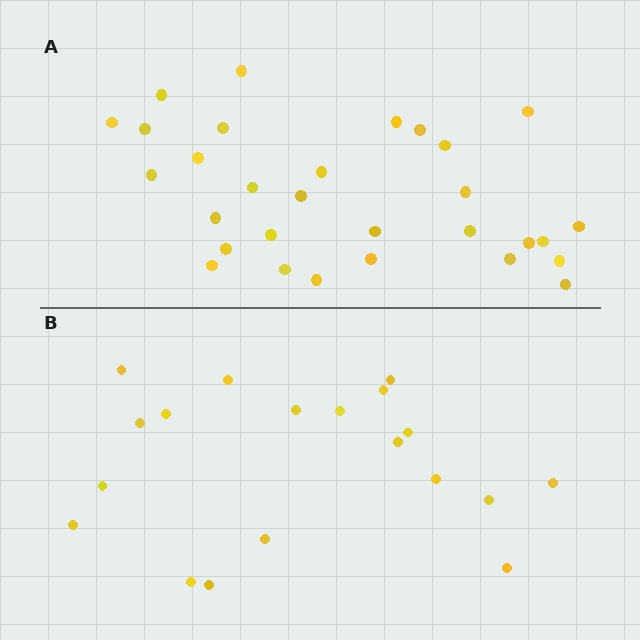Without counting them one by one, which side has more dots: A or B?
Region A (the top region) has more dots.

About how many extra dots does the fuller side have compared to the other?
Region A has roughly 12 or so more dots than region B.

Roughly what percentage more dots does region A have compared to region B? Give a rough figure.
About 60% more.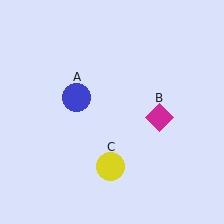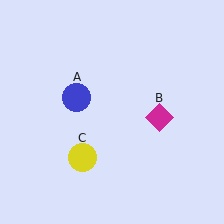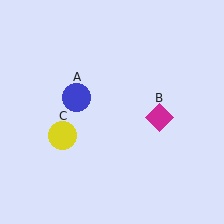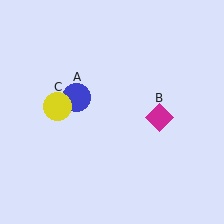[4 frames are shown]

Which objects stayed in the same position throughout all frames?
Blue circle (object A) and magenta diamond (object B) remained stationary.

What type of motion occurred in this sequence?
The yellow circle (object C) rotated clockwise around the center of the scene.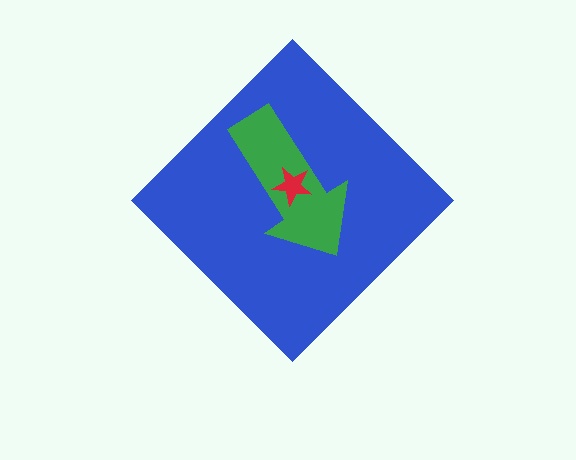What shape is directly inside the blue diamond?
The green arrow.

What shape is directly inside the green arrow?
The red star.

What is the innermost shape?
The red star.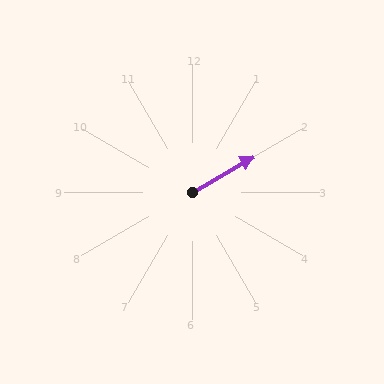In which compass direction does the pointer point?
Northeast.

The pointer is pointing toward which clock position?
Roughly 2 o'clock.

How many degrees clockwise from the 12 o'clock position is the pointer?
Approximately 60 degrees.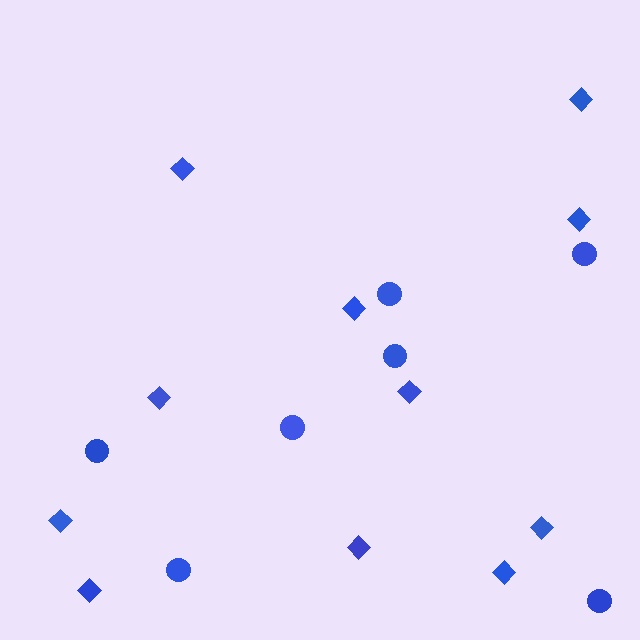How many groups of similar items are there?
There are 2 groups: one group of circles (7) and one group of diamonds (11).